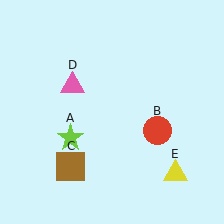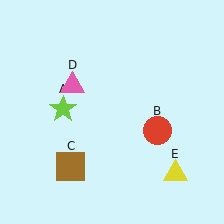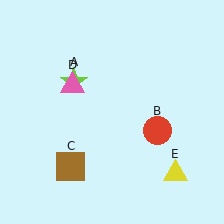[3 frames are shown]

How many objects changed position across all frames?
1 object changed position: lime star (object A).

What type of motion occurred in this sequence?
The lime star (object A) rotated clockwise around the center of the scene.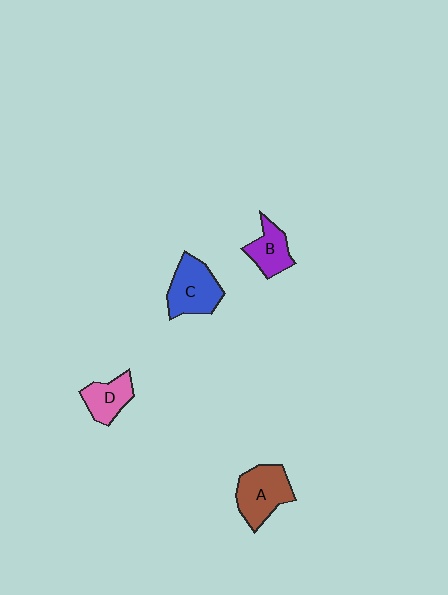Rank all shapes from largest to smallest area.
From largest to smallest: A (brown), C (blue), D (pink), B (purple).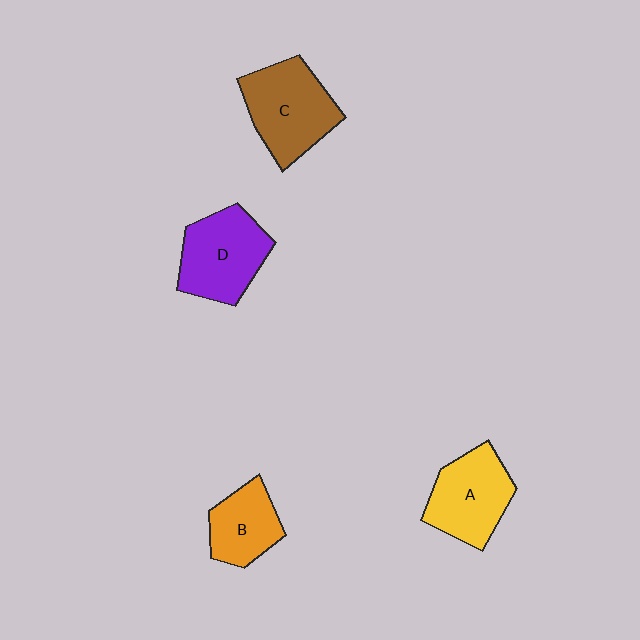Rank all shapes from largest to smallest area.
From largest to smallest: C (brown), D (purple), A (yellow), B (orange).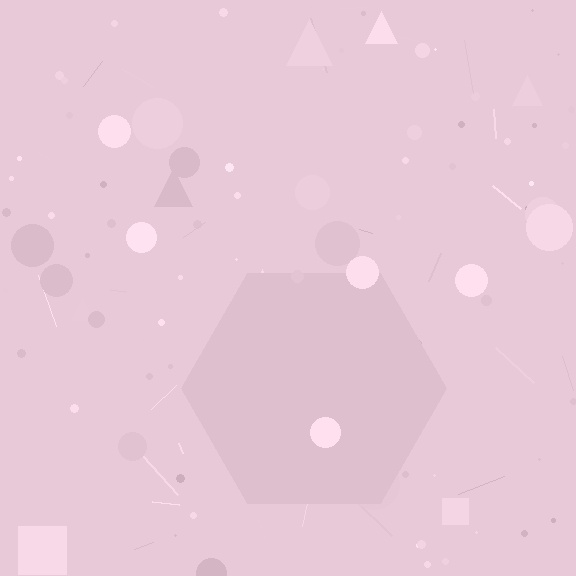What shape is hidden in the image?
A hexagon is hidden in the image.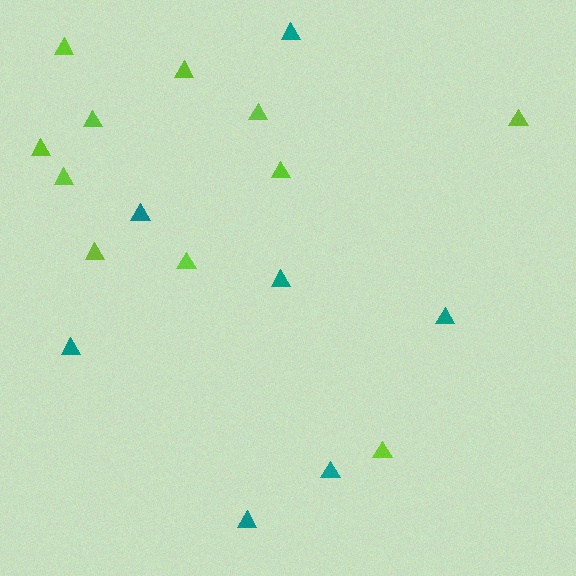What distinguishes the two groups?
There are 2 groups: one group of lime triangles (11) and one group of teal triangles (7).